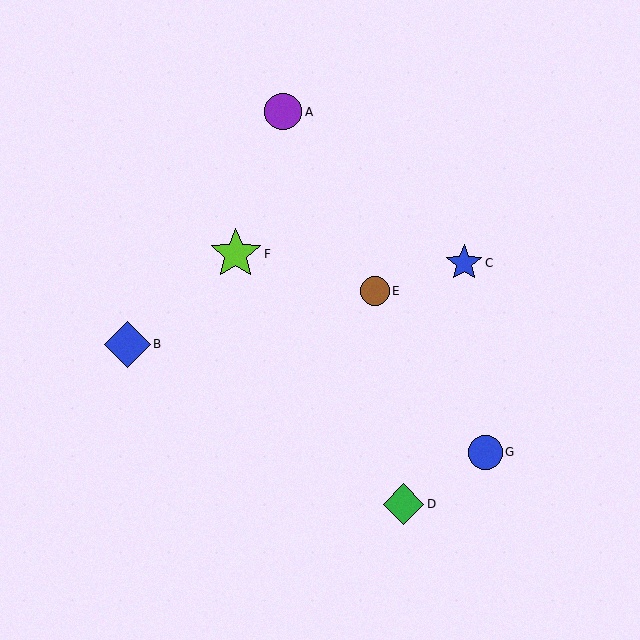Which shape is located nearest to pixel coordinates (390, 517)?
The green diamond (labeled D) at (403, 504) is nearest to that location.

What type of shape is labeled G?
Shape G is a blue circle.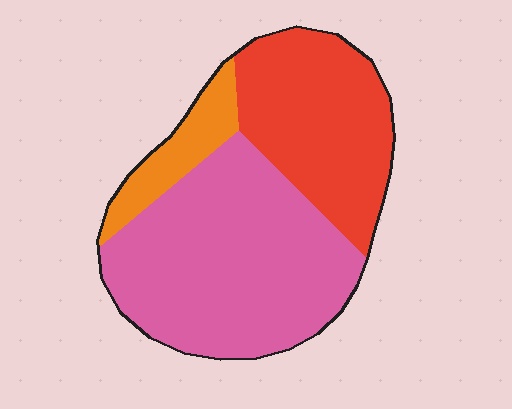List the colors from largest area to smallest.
From largest to smallest: pink, red, orange.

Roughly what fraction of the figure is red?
Red takes up about one third (1/3) of the figure.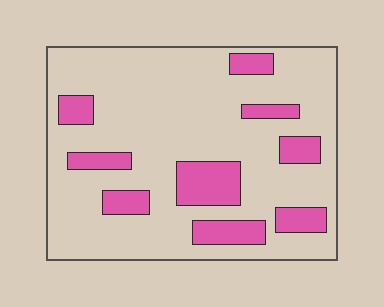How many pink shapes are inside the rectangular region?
9.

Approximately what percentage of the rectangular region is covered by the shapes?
Approximately 20%.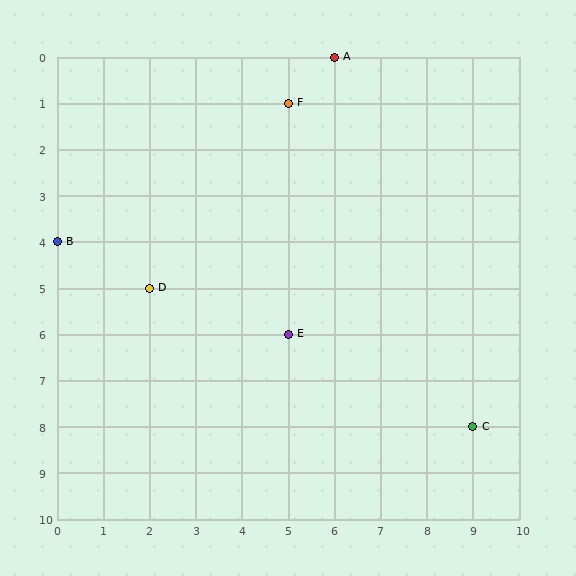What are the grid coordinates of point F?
Point F is at grid coordinates (5, 1).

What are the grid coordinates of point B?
Point B is at grid coordinates (0, 4).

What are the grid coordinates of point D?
Point D is at grid coordinates (2, 5).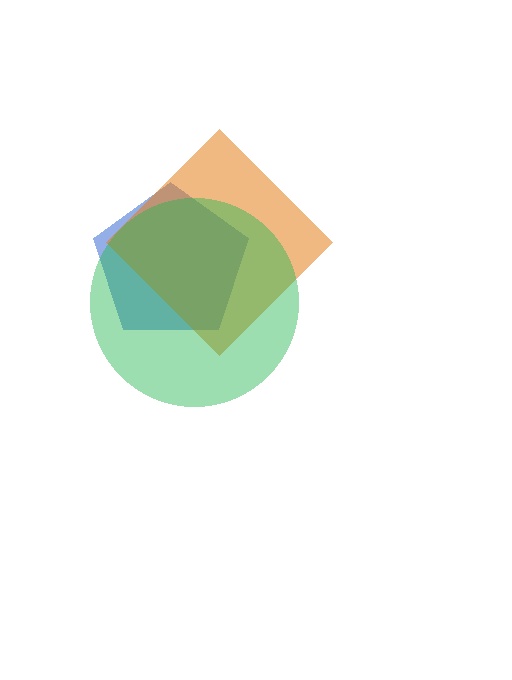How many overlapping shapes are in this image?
There are 3 overlapping shapes in the image.